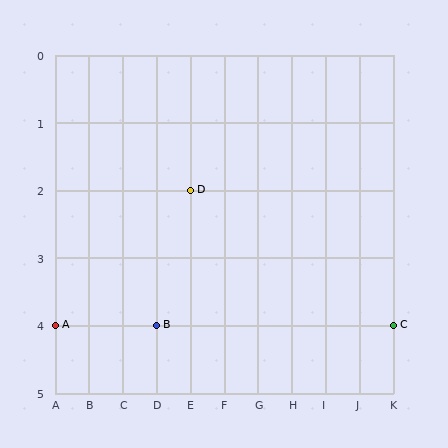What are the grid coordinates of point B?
Point B is at grid coordinates (D, 4).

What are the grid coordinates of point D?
Point D is at grid coordinates (E, 2).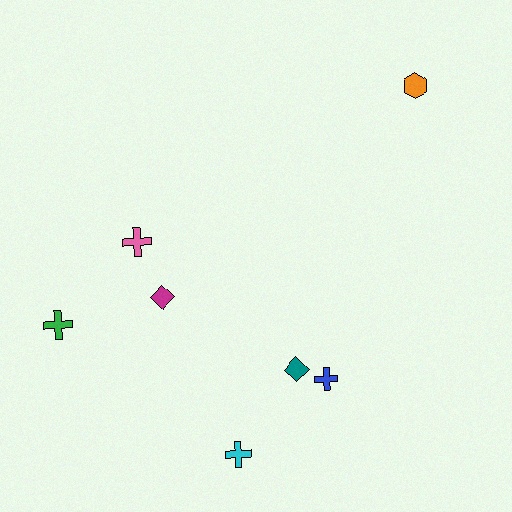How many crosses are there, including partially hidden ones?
There are 4 crosses.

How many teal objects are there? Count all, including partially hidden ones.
There is 1 teal object.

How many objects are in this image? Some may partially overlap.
There are 7 objects.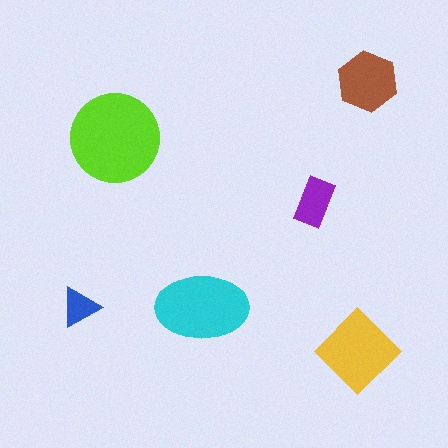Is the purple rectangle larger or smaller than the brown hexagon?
Smaller.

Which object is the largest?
The lime circle.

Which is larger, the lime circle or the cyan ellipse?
The lime circle.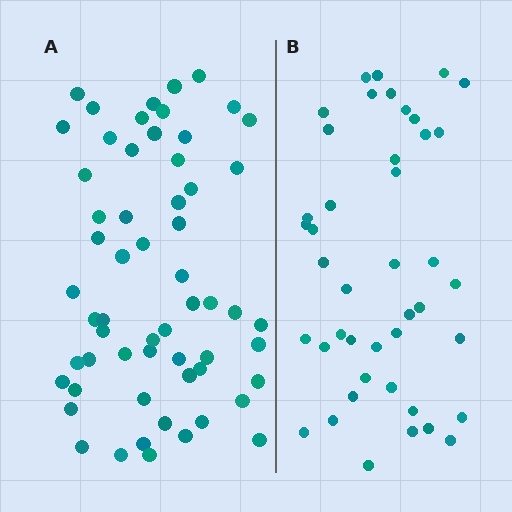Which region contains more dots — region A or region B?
Region A (the left region) has more dots.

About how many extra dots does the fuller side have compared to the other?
Region A has approximately 15 more dots than region B.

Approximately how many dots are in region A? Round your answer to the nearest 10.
About 60 dots. (The exact count is 59, which rounds to 60.)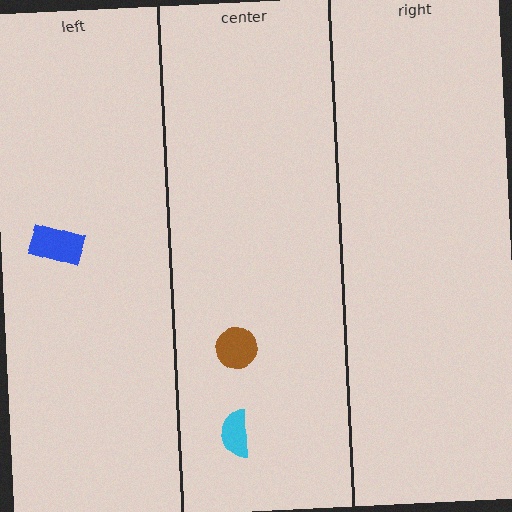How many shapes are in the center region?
2.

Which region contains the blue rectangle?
The left region.